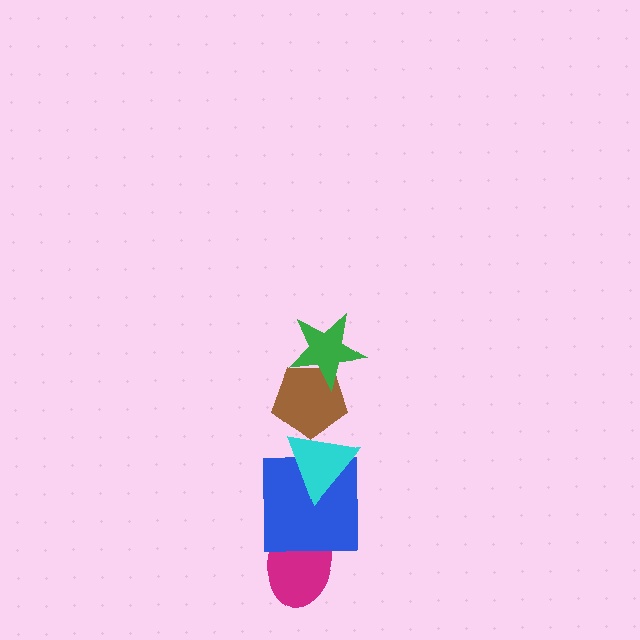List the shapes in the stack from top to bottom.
From top to bottom: the green star, the brown pentagon, the cyan triangle, the blue square, the magenta ellipse.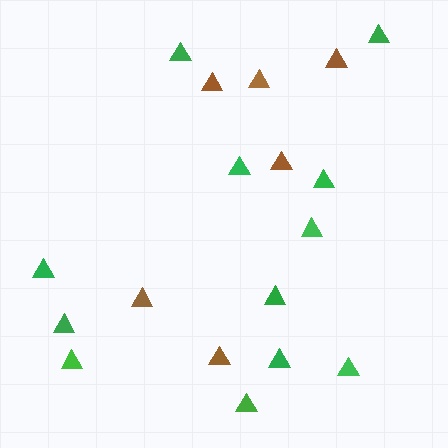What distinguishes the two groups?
There are 2 groups: one group of green triangles (12) and one group of brown triangles (6).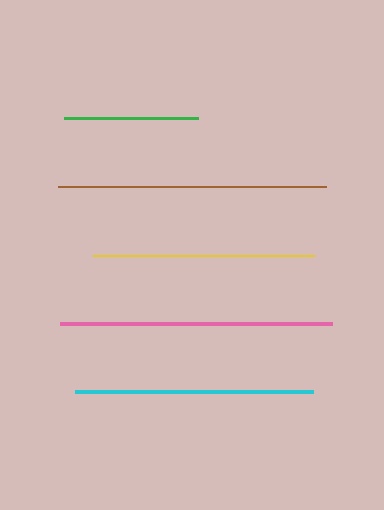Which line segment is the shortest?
The green line is the shortest at approximately 134 pixels.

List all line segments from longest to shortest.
From longest to shortest: pink, brown, cyan, yellow, green.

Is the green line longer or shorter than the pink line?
The pink line is longer than the green line.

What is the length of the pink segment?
The pink segment is approximately 271 pixels long.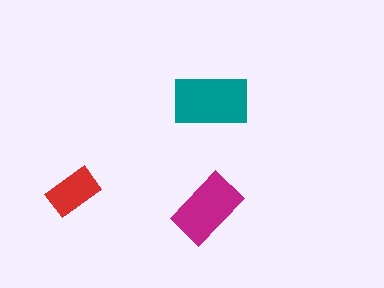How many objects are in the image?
There are 3 objects in the image.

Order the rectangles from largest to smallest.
the teal one, the magenta one, the red one.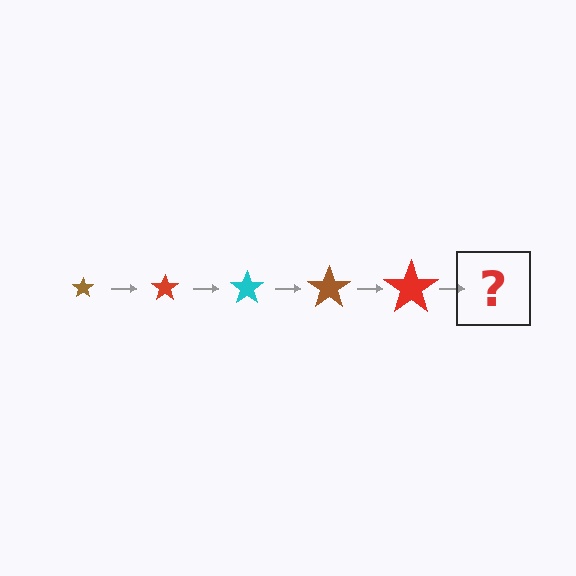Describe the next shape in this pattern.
It should be a cyan star, larger than the previous one.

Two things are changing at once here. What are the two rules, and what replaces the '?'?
The two rules are that the star grows larger each step and the color cycles through brown, red, and cyan. The '?' should be a cyan star, larger than the previous one.